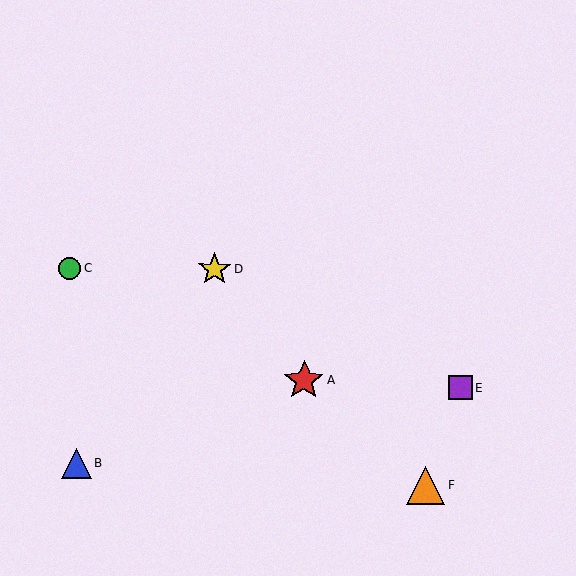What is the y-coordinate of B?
Object B is at y≈463.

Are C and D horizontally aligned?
Yes, both are at y≈268.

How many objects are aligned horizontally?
2 objects (C, D) are aligned horizontally.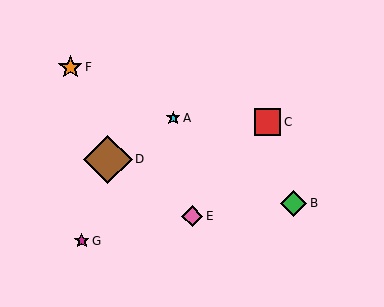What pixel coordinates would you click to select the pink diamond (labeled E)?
Click at (192, 216) to select the pink diamond E.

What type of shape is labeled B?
Shape B is a green diamond.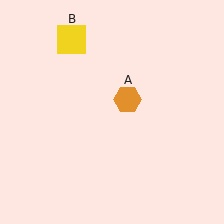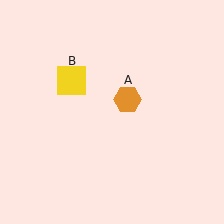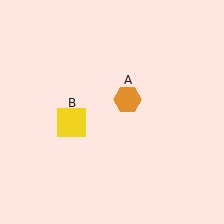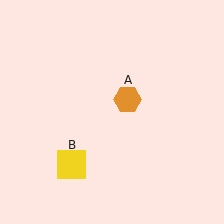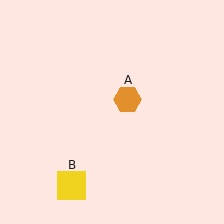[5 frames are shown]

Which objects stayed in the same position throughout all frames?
Orange hexagon (object A) remained stationary.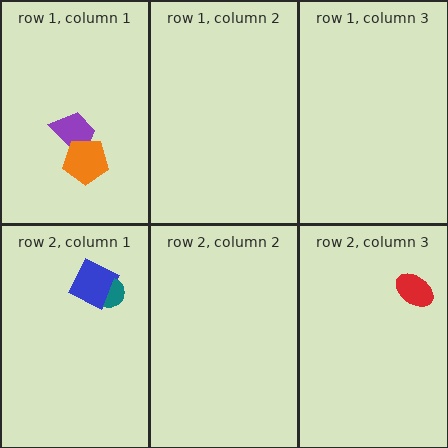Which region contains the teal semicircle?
The row 2, column 1 region.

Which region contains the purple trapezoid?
The row 1, column 1 region.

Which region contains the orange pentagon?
The row 1, column 1 region.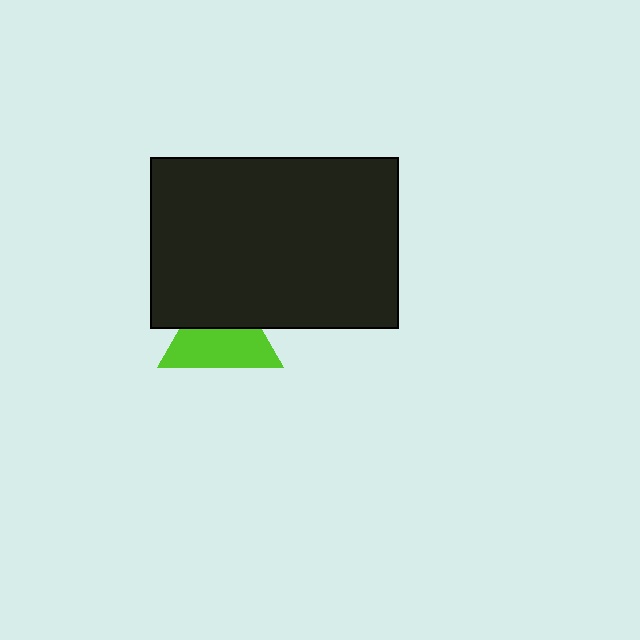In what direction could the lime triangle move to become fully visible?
The lime triangle could move down. That would shift it out from behind the black rectangle entirely.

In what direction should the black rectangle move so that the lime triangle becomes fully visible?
The black rectangle should move up. That is the shortest direction to clear the overlap and leave the lime triangle fully visible.